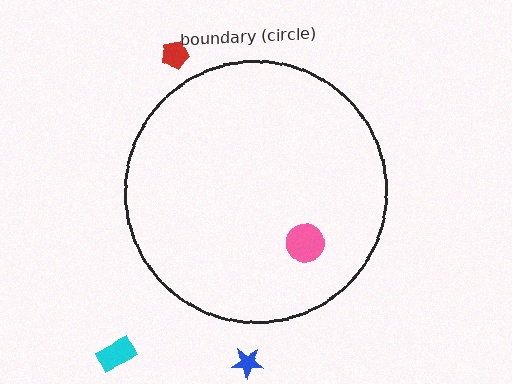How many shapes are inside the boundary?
1 inside, 3 outside.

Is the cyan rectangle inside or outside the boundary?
Outside.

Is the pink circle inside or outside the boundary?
Inside.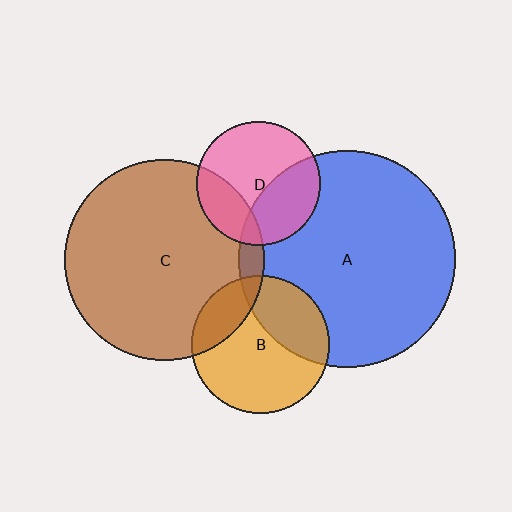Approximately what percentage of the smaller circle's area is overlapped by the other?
Approximately 30%.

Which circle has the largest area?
Circle A (blue).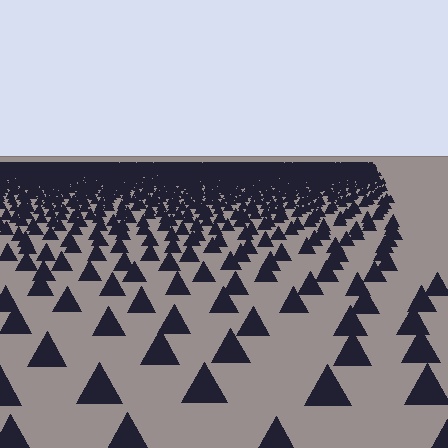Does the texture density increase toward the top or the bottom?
Density increases toward the top.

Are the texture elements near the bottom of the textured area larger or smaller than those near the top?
Larger. Near the bottom, elements are closer to the viewer and appear at a bigger on-screen size.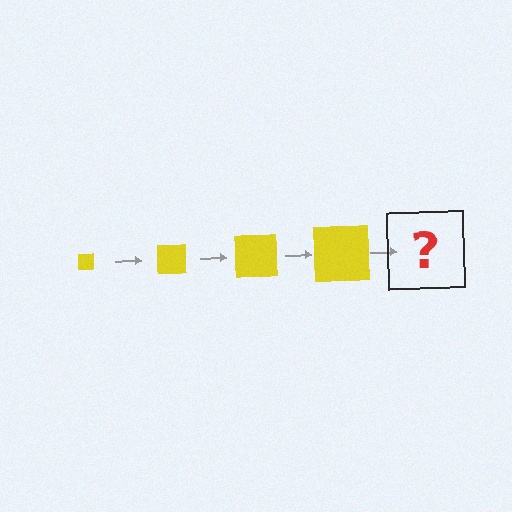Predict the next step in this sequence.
The next step is a yellow square, larger than the previous one.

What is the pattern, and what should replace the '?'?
The pattern is that the square gets progressively larger each step. The '?' should be a yellow square, larger than the previous one.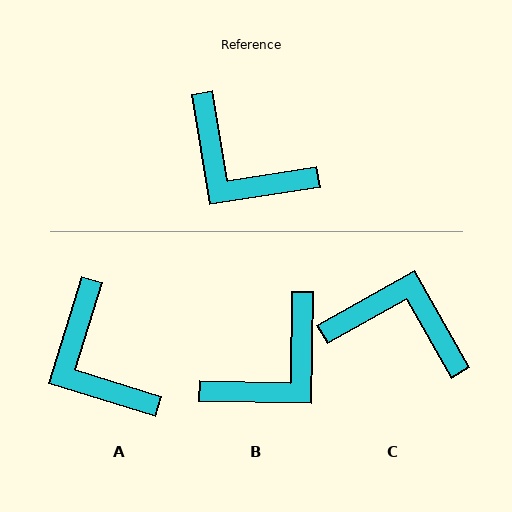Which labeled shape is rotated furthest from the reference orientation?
C, about 160 degrees away.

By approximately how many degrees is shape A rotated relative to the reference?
Approximately 26 degrees clockwise.